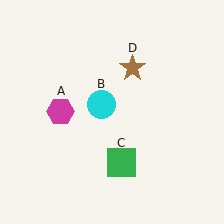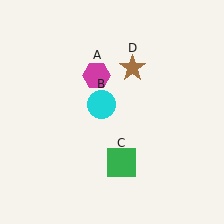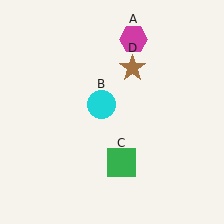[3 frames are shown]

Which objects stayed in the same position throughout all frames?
Cyan circle (object B) and green square (object C) and brown star (object D) remained stationary.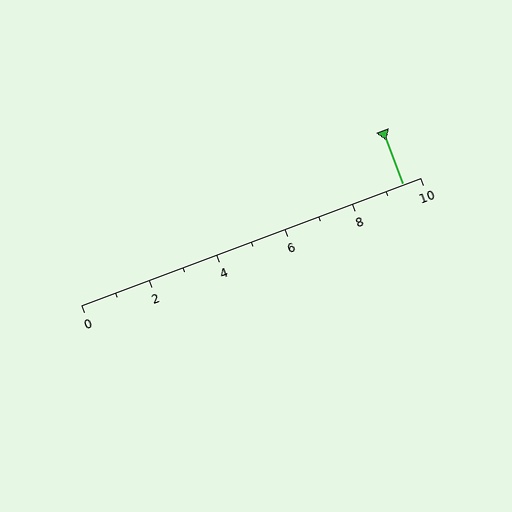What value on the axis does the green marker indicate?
The marker indicates approximately 9.5.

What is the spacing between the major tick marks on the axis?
The major ticks are spaced 2 apart.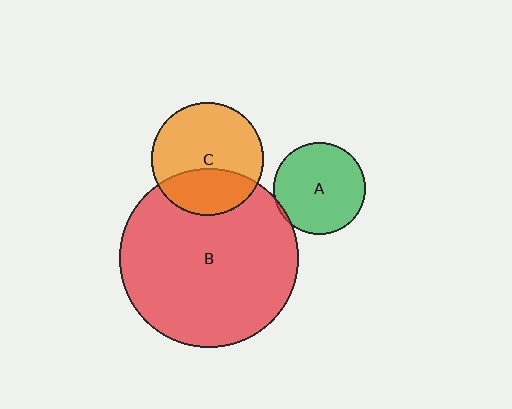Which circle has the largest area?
Circle B (red).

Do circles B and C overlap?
Yes.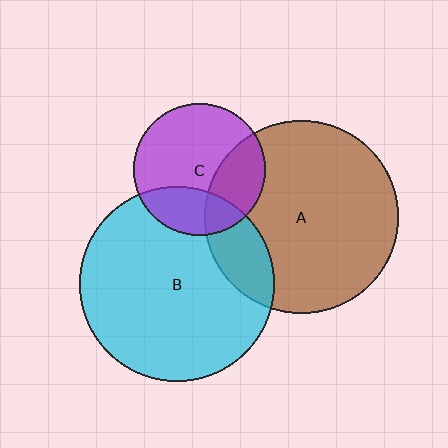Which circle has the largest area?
Circle B (cyan).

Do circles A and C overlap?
Yes.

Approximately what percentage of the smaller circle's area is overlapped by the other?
Approximately 30%.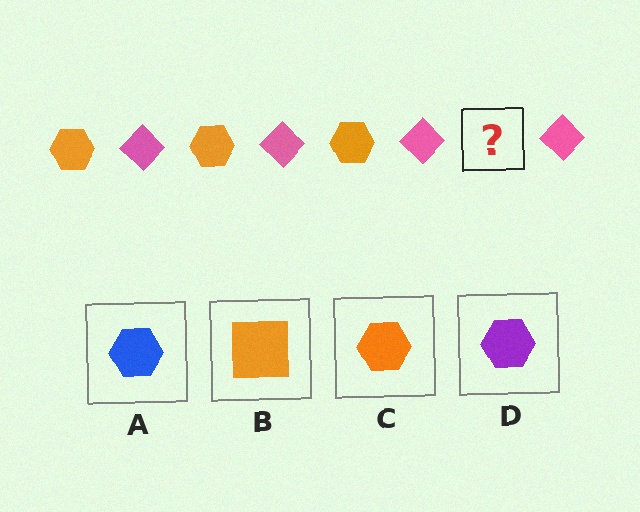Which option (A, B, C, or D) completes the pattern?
C.